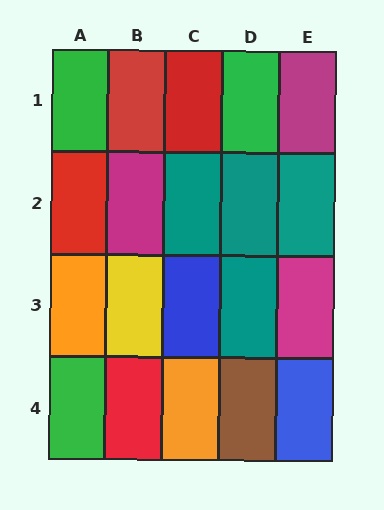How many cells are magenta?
3 cells are magenta.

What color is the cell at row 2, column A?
Red.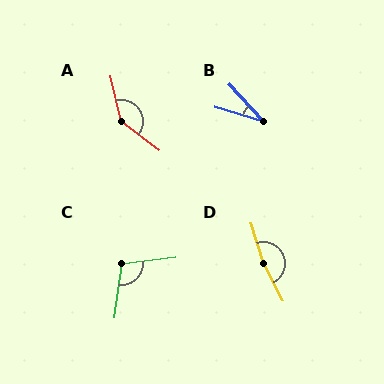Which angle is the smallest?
B, at approximately 30 degrees.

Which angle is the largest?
D, at approximately 170 degrees.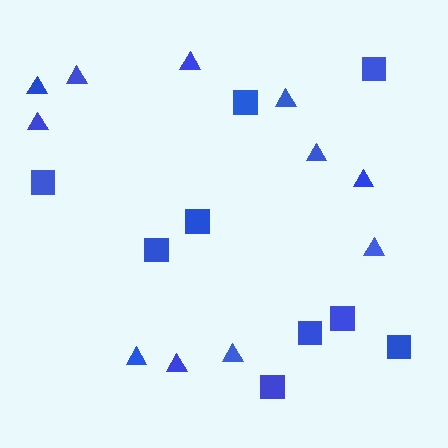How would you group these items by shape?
There are 2 groups: one group of triangles (11) and one group of squares (9).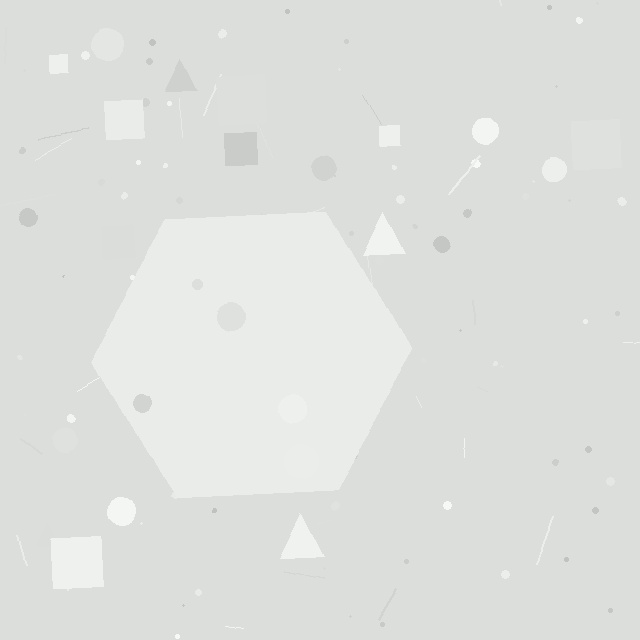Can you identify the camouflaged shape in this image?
The camouflaged shape is a hexagon.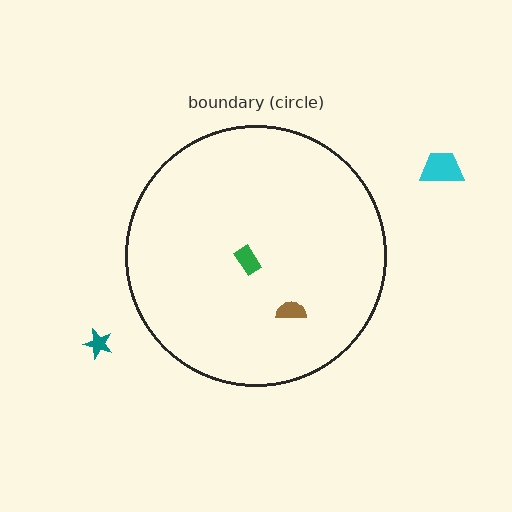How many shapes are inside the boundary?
2 inside, 2 outside.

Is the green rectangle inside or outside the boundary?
Inside.